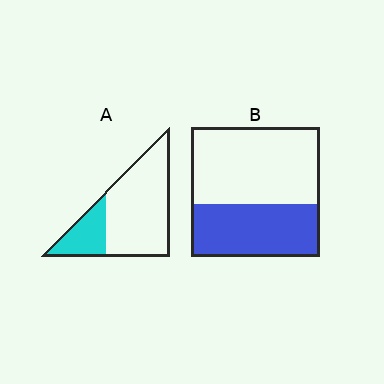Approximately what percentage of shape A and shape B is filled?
A is approximately 25% and B is approximately 40%.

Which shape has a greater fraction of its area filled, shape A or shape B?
Shape B.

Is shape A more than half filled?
No.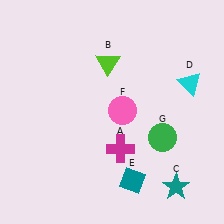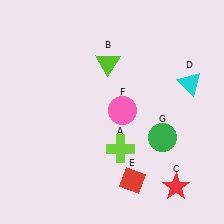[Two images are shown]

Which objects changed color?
A changed from magenta to lime. C changed from teal to red. E changed from teal to red.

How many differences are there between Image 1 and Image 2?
There are 3 differences between the two images.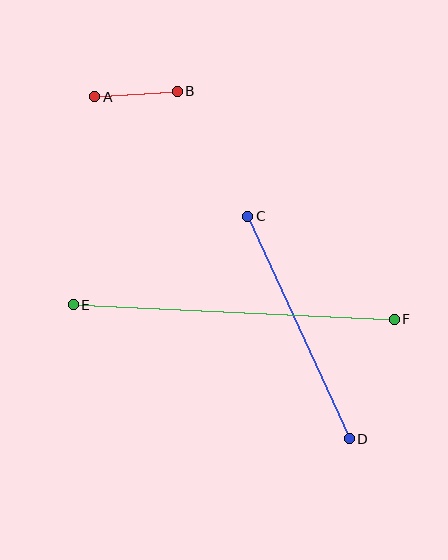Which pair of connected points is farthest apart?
Points E and F are farthest apart.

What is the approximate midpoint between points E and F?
The midpoint is at approximately (234, 312) pixels.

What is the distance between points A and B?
The distance is approximately 83 pixels.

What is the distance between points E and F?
The distance is approximately 321 pixels.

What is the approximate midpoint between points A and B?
The midpoint is at approximately (136, 94) pixels.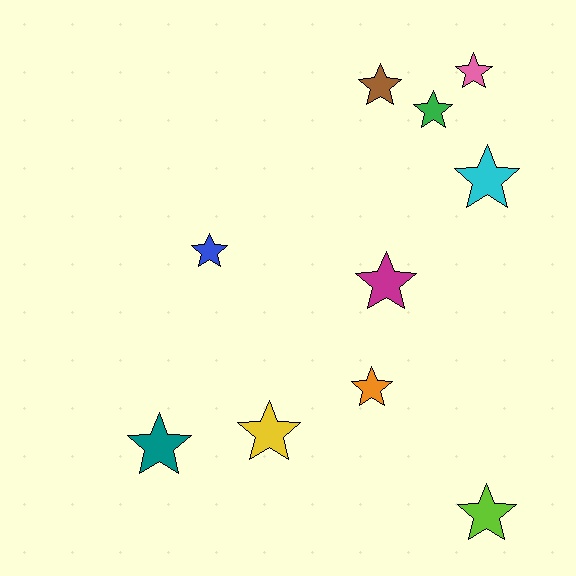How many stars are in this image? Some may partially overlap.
There are 10 stars.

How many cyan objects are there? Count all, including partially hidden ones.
There is 1 cyan object.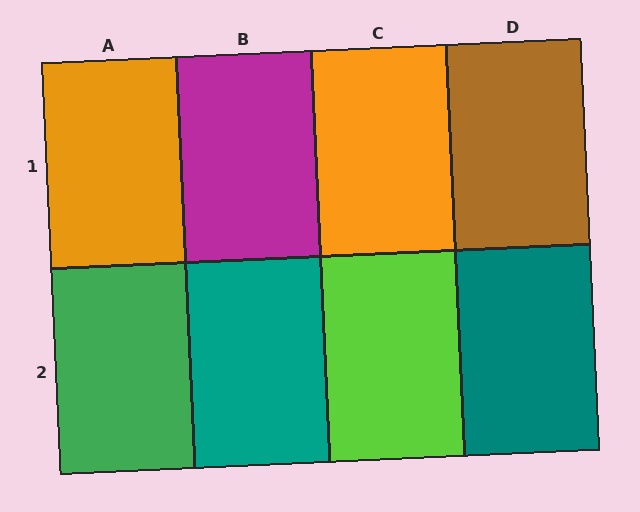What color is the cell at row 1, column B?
Magenta.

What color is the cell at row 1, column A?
Orange.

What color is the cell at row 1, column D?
Brown.